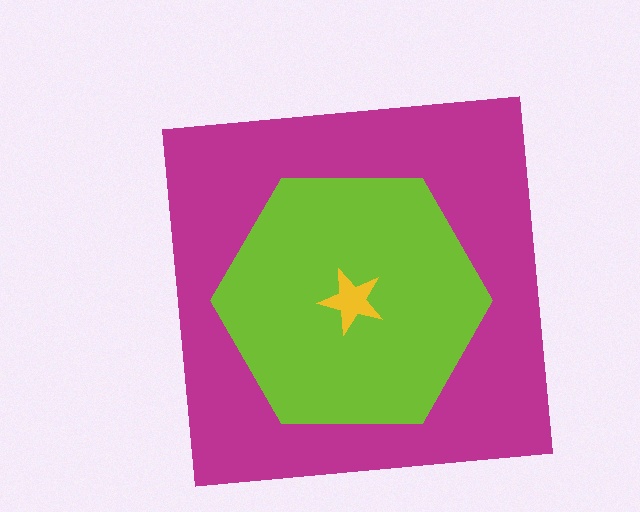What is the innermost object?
The yellow star.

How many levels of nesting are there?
3.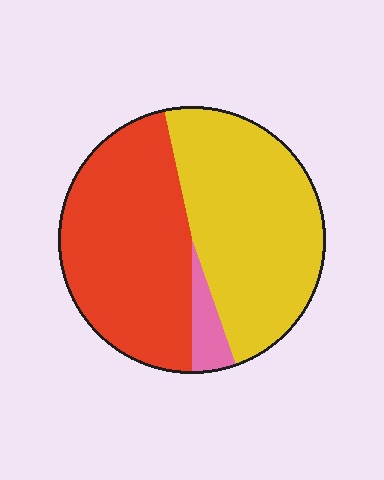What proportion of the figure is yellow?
Yellow takes up about one half (1/2) of the figure.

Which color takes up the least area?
Pink, at roughly 5%.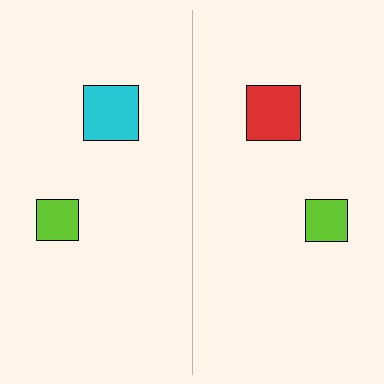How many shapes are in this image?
There are 4 shapes in this image.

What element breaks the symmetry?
The red square on the right side breaks the symmetry — its mirror counterpart is cyan.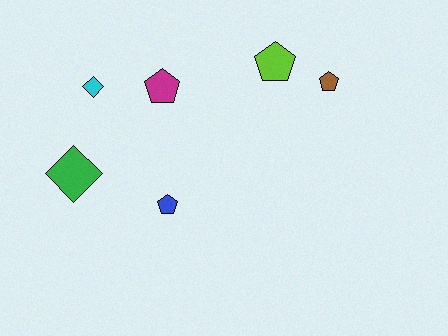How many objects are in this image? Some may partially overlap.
There are 6 objects.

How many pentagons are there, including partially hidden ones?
There are 4 pentagons.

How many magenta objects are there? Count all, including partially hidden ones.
There is 1 magenta object.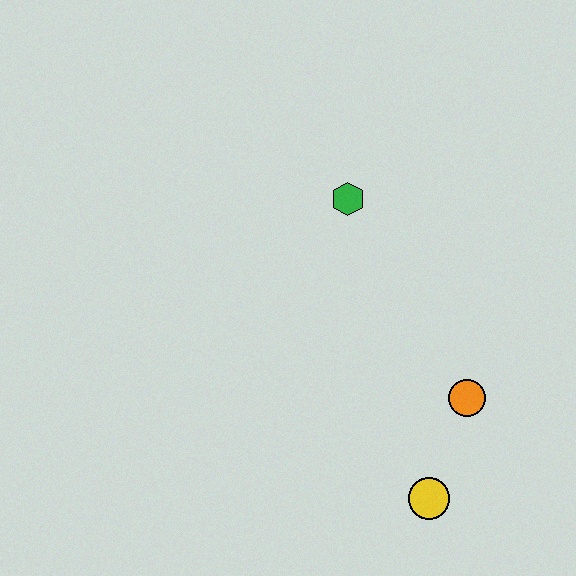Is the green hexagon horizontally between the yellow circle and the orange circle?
No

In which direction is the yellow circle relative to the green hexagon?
The yellow circle is below the green hexagon.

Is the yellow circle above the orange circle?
No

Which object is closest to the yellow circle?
The orange circle is closest to the yellow circle.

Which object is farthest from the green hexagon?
The yellow circle is farthest from the green hexagon.